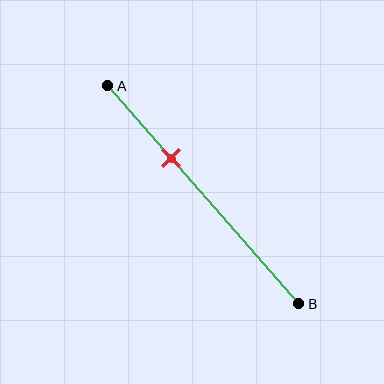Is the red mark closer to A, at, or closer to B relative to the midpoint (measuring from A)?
The red mark is closer to point A than the midpoint of segment AB.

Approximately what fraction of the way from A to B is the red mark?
The red mark is approximately 35% of the way from A to B.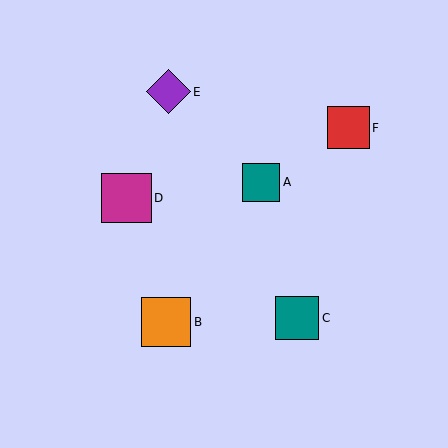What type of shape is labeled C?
Shape C is a teal square.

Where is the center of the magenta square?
The center of the magenta square is at (127, 198).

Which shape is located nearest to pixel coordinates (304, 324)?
The teal square (labeled C) at (297, 318) is nearest to that location.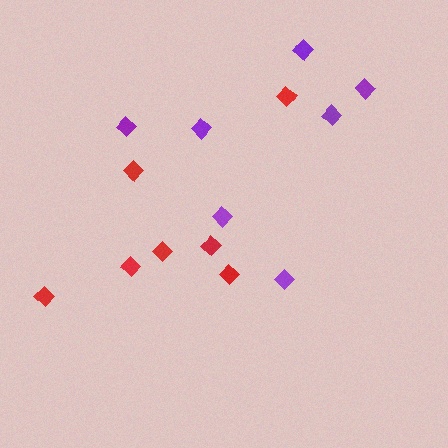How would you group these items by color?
There are 2 groups: one group of red diamonds (7) and one group of purple diamonds (7).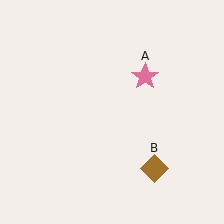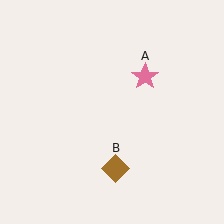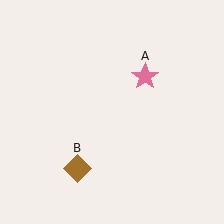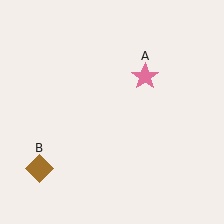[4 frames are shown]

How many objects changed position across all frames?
1 object changed position: brown diamond (object B).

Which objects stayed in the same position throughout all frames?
Pink star (object A) remained stationary.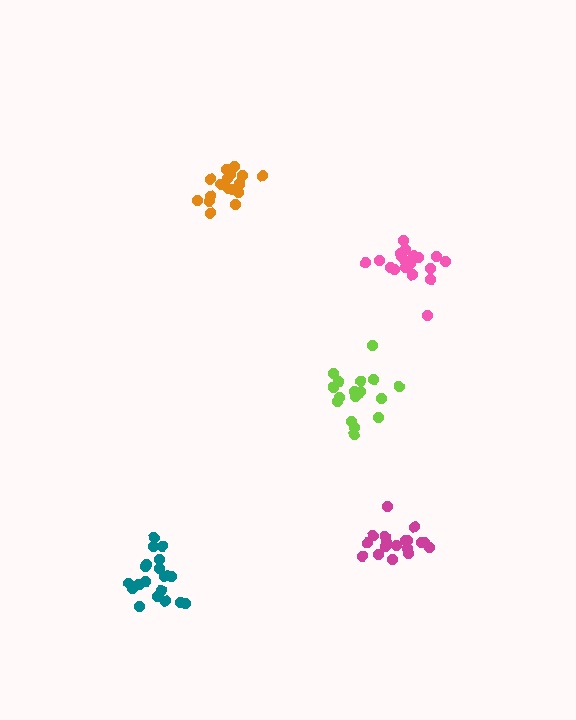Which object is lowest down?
The teal cluster is bottommost.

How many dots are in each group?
Group 1: 20 dots, Group 2: 20 dots, Group 3: 17 dots, Group 4: 18 dots, Group 5: 18 dots (93 total).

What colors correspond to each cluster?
The clusters are colored: teal, pink, lime, magenta, orange.